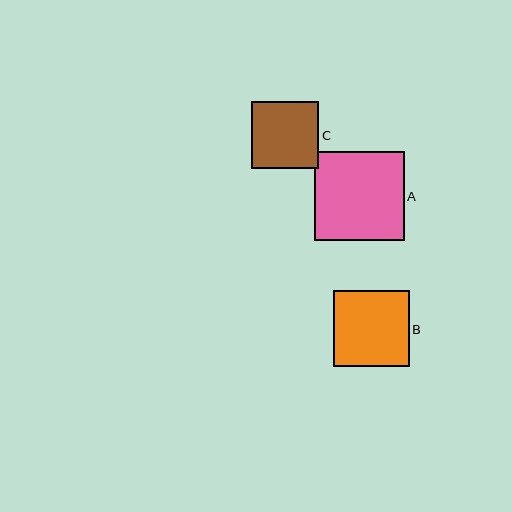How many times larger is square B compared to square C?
Square B is approximately 1.1 times the size of square C.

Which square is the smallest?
Square C is the smallest with a size of approximately 67 pixels.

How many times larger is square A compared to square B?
Square A is approximately 1.2 times the size of square B.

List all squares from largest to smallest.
From largest to smallest: A, B, C.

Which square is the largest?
Square A is the largest with a size of approximately 89 pixels.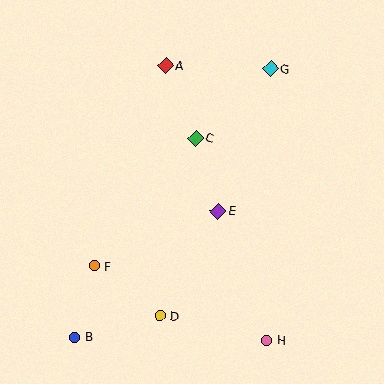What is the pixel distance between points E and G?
The distance between E and G is 151 pixels.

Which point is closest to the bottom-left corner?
Point B is closest to the bottom-left corner.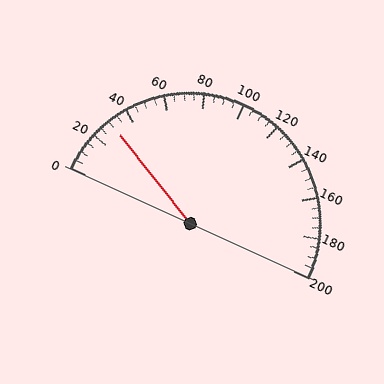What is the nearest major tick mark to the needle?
The nearest major tick mark is 40.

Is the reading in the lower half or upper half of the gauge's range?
The reading is in the lower half of the range (0 to 200).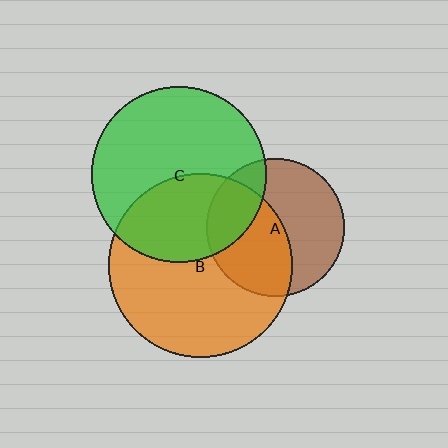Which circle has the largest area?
Circle B (orange).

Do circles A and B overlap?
Yes.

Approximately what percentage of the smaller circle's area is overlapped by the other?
Approximately 50%.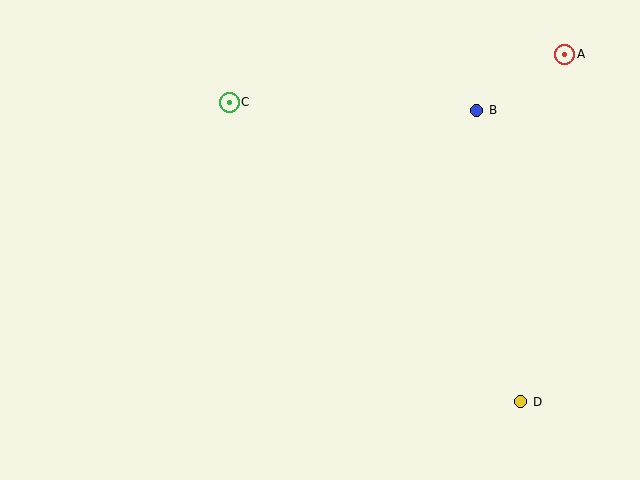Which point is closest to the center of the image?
Point C at (229, 102) is closest to the center.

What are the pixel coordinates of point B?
Point B is at (477, 110).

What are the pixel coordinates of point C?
Point C is at (229, 102).